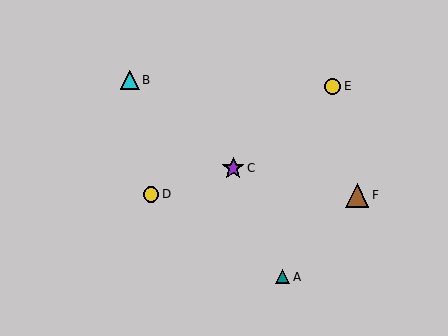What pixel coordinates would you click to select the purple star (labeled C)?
Click at (233, 168) to select the purple star C.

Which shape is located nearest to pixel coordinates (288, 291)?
The teal triangle (labeled A) at (283, 277) is nearest to that location.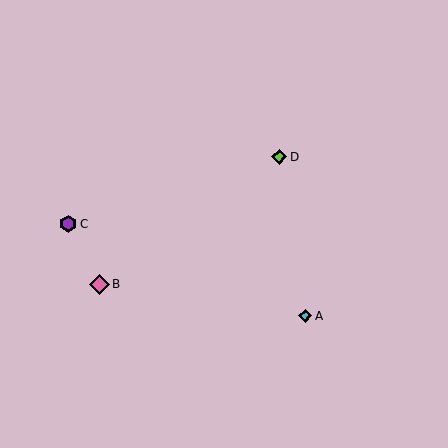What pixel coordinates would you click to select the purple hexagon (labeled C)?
Click at (68, 224) to select the purple hexagon C.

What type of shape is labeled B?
Shape B is a pink diamond.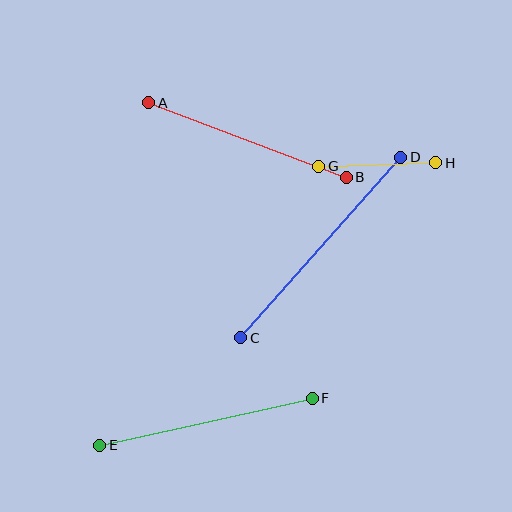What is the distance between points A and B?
The distance is approximately 211 pixels.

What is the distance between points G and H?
The distance is approximately 117 pixels.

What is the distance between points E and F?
The distance is approximately 218 pixels.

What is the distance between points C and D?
The distance is approximately 241 pixels.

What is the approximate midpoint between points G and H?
The midpoint is at approximately (377, 165) pixels.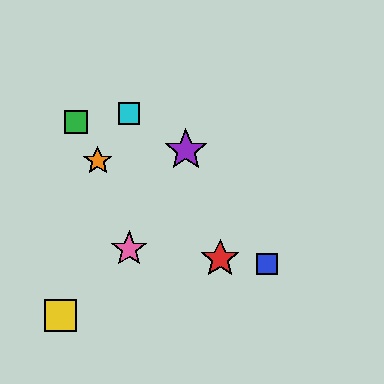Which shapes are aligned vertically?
The cyan square, the pink star are aligned vertically.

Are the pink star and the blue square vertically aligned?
No, the pink star is at x≈129 and the blue square is at x≈267.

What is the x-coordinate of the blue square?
The blue square is at x≈267.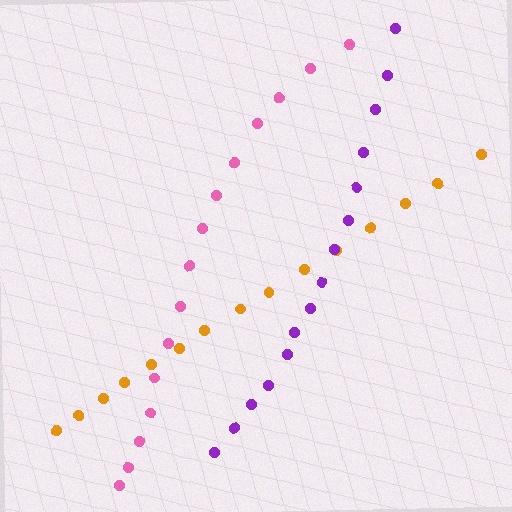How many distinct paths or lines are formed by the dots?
There are 3 distinct paths.